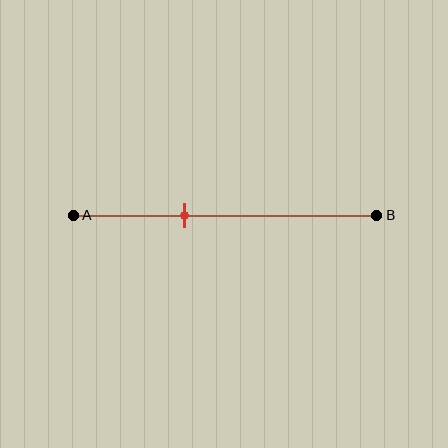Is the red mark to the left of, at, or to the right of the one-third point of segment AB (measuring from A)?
The red mark is to the right of the one-third point of segment AB.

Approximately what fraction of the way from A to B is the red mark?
The red mark is approximately 35% of the way from A to B.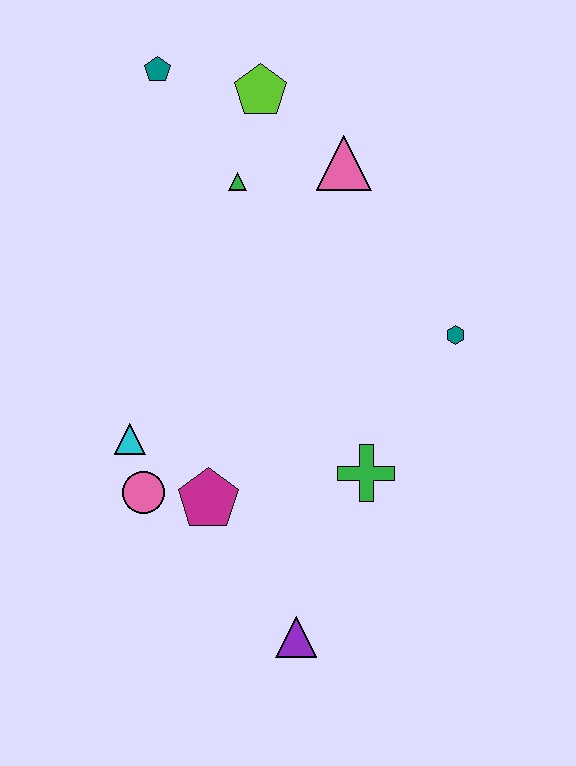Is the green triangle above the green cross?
Yes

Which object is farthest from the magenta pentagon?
The teal pentagon is farthest from the magenta pentagon.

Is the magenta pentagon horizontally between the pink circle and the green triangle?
Yes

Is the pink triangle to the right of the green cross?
No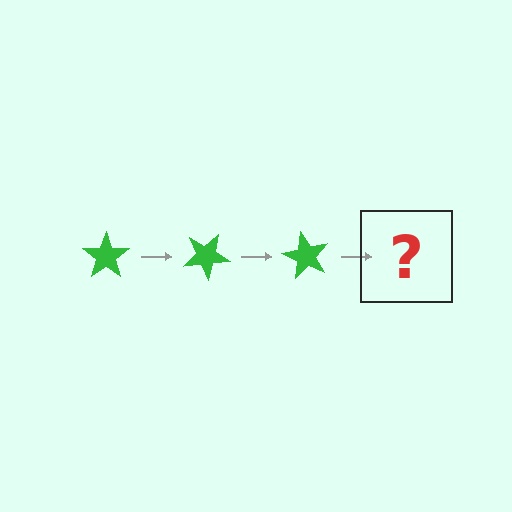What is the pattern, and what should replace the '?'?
The pattern is that the star rotates 30 degrees each step. The '?' should be a green star rotated 90 degrees.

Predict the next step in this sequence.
The next step is a green star rotated 90 degrees.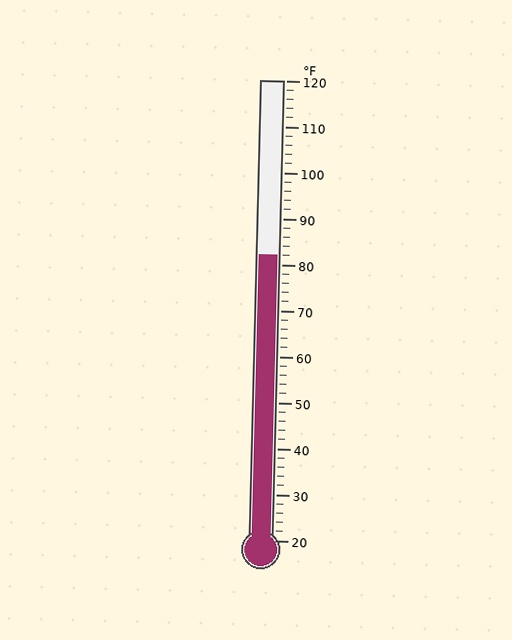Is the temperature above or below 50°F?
The temperature is above 50°F.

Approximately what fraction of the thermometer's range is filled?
The thermometer is filled to approximately 60% of its range.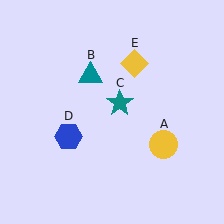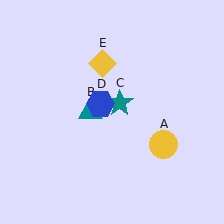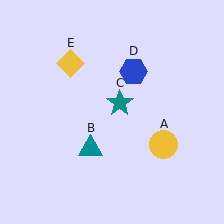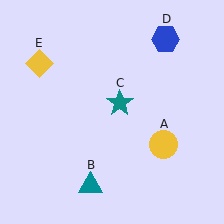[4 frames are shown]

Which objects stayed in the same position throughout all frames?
Yellow circle (object A) and teal star (object C) remained stationary.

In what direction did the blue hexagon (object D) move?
The blue hexagon (object D) moved up and to the right.